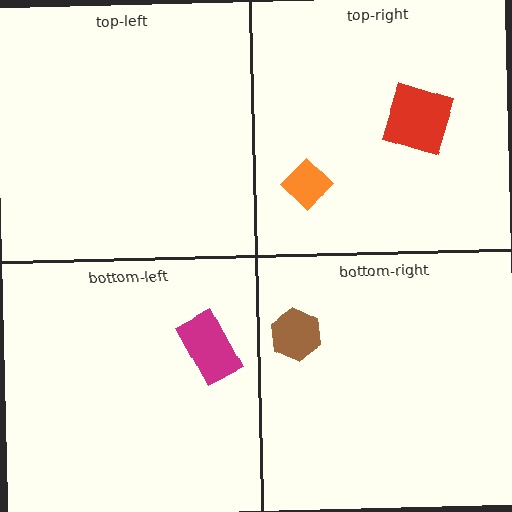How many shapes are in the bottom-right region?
1.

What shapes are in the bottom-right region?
The brown hexagon.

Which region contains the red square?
The top-right region.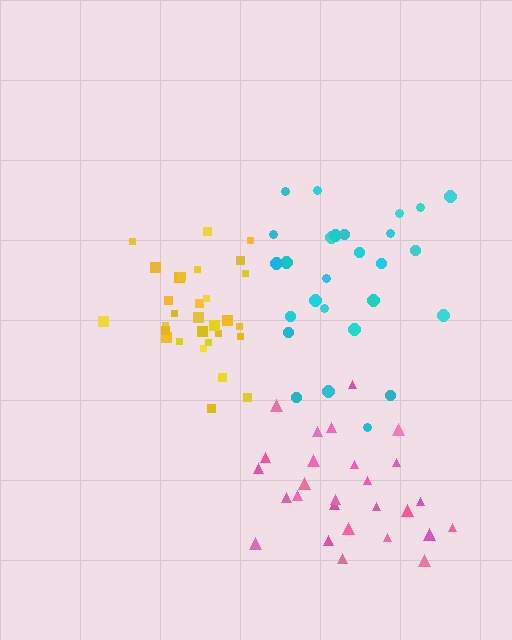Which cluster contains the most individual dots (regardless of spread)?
Yellow (30).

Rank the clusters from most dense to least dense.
yellow, pink, cyan.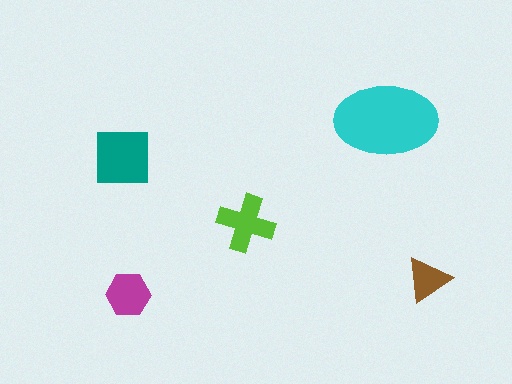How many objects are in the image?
There are 5 objects in the image.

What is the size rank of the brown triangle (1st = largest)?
5th.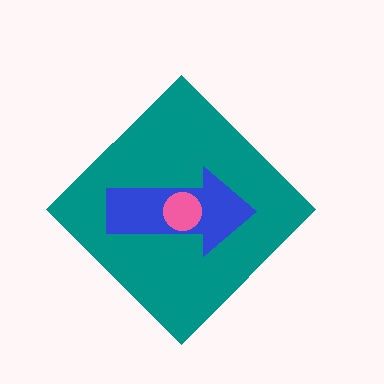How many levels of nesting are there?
3.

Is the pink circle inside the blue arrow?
Yes.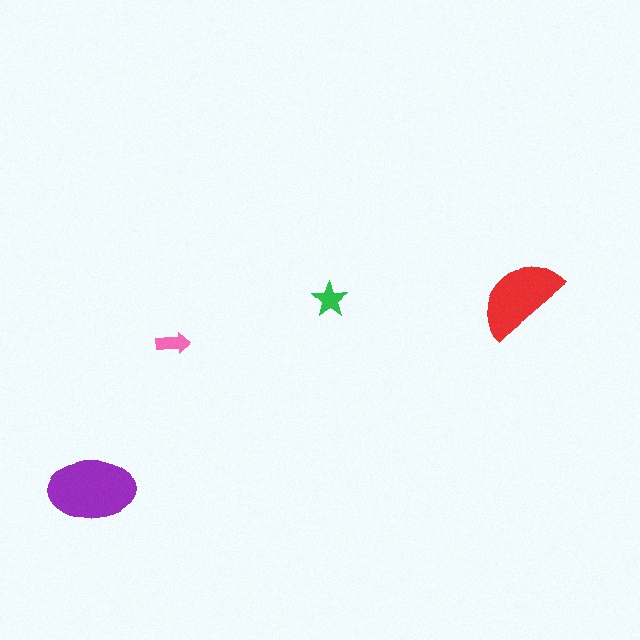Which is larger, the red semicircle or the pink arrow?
The red semicircle.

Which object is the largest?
The purple ellipse.